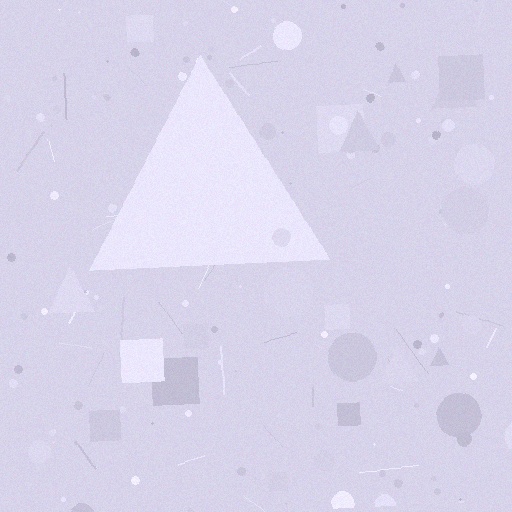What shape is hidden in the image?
A triangle is hidden in the image.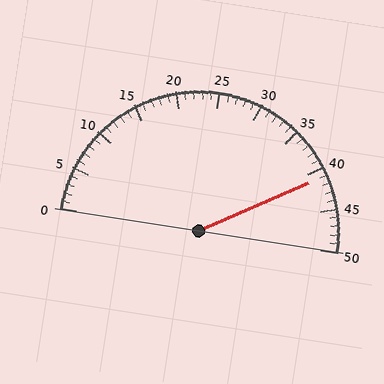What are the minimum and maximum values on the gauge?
The gauge ranges from 0 to 50.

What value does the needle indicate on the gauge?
The needle indicates approximately 41.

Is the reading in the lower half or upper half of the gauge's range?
The reading is in the upper half of the range (0 to 50).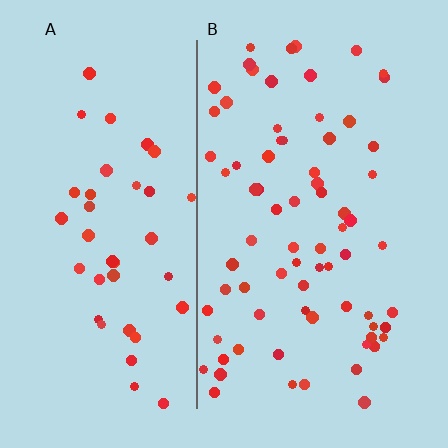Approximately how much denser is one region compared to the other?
Approximately 1.8× — region B over region A.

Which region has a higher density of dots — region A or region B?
B (the right).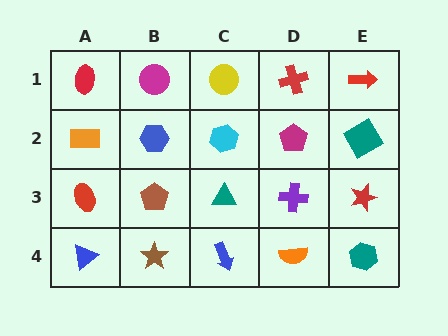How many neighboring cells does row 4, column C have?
3.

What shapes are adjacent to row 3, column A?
An orange rectangle (row 2, column A), a blue triangle (row 4, column A), a brown pentagon (row 3, column B).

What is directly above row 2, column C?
A yellow circle.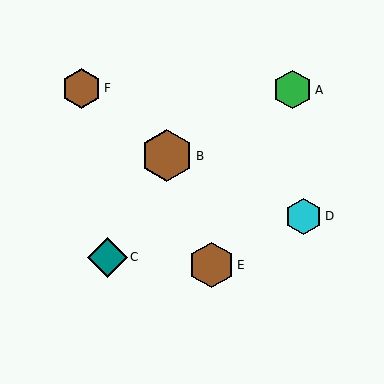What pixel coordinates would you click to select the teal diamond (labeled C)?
Click at (107, 257) to select the teal diamond C.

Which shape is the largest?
The brown hexagon (labeled B) is the largest.